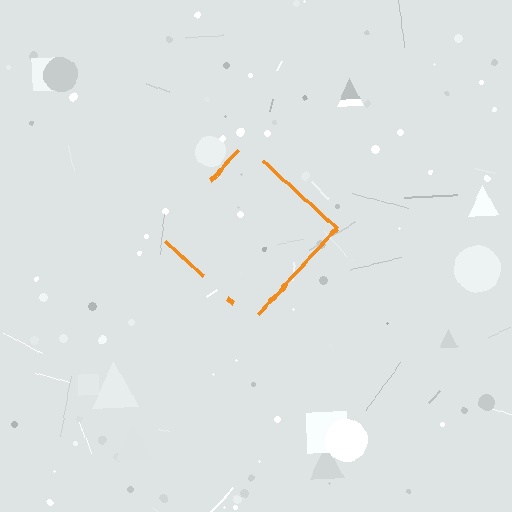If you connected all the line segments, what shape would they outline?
They would outline a diamond.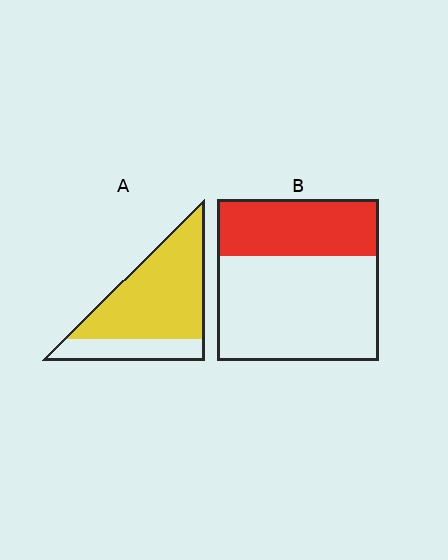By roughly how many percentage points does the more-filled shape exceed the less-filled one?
By roughly 40 percentage points (A over B).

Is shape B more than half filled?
No.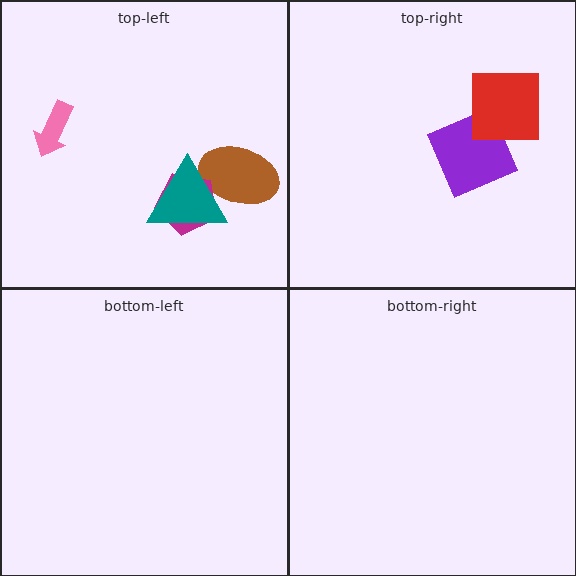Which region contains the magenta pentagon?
The top-left region.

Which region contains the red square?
The top-right region.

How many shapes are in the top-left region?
4.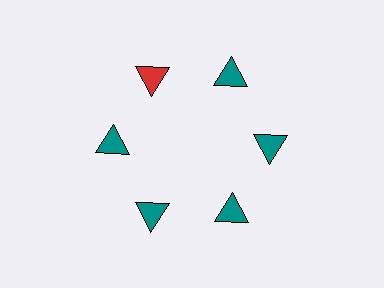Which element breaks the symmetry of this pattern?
The red triangle at roughly the 11 o'clock position breaks the symmetry. All other shapes are teal triangles.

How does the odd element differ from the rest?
It has a different color: red instead of teal.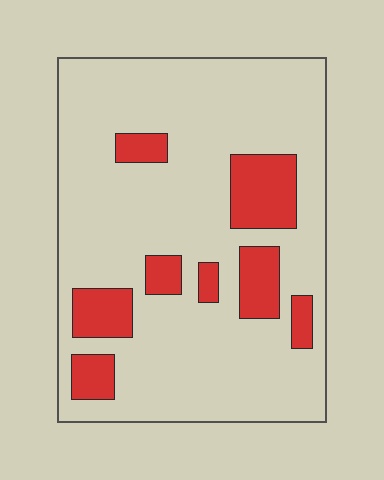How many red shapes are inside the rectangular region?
8.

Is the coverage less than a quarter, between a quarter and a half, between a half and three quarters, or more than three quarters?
Less than a quarter.